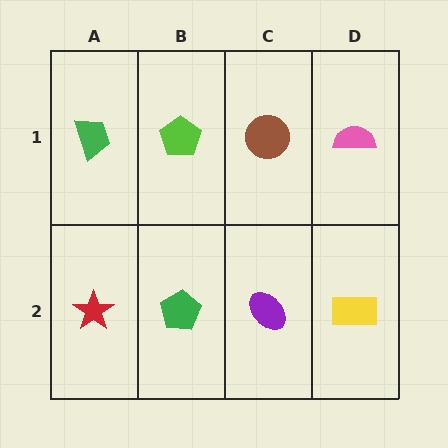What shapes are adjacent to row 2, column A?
A green trapezoid (row 1, column A), a green pentagon (row 2, column B).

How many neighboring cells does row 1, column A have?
2.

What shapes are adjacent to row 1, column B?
A green pentagon (row 2, column B), a green trapezoid (row 1, column A), a brown circle (row 1, column C).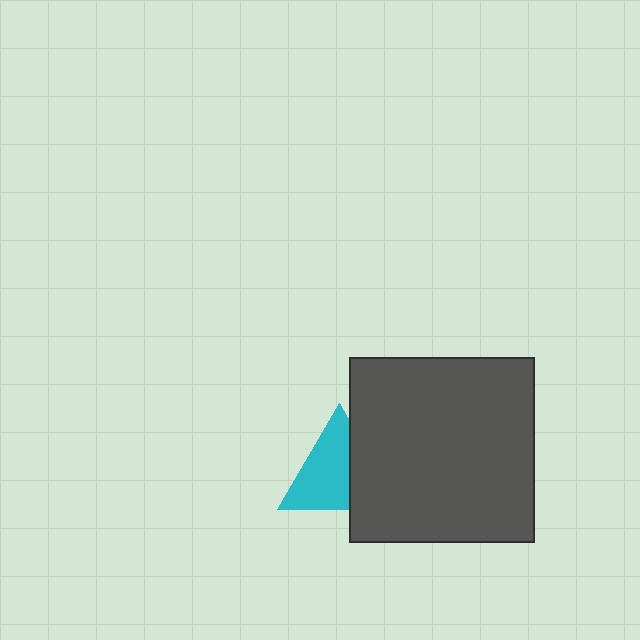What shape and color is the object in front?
The object in front is a dark gray square.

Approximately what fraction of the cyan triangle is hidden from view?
Roughly 35% of the cyan triangle is hidden behind the dark gray square.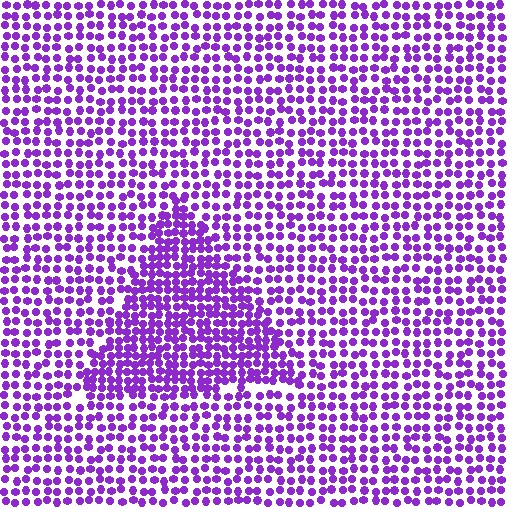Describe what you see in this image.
The image contains small purple elements arranged at two different densities. A triangle-shaped region is visible where the elements are more densely packed than the surrounding area.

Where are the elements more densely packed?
The elements are more densely packed inside the triangle boundary.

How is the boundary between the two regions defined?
The boundary is defined by a change in element density (approximately 1.7x ratio). All elements are the same color, size, and shape.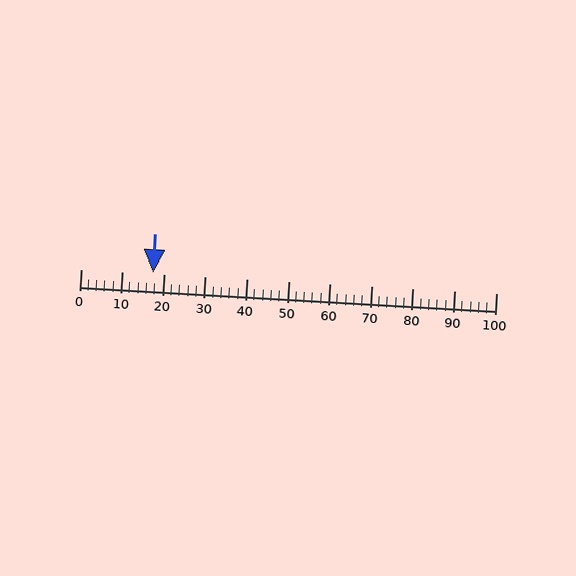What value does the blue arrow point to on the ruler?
The blue arrow points to approximately 18.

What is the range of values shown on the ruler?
The ruler shows values from 0 to 100.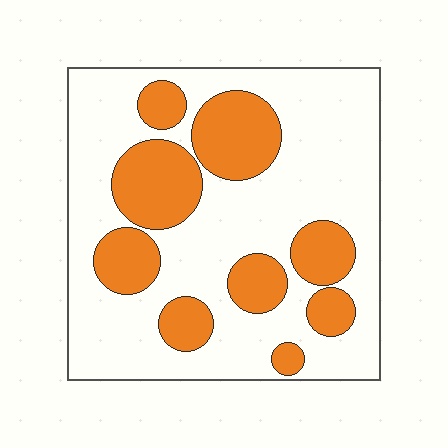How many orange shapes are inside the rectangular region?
9.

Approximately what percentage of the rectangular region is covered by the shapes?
Approximately 30%.